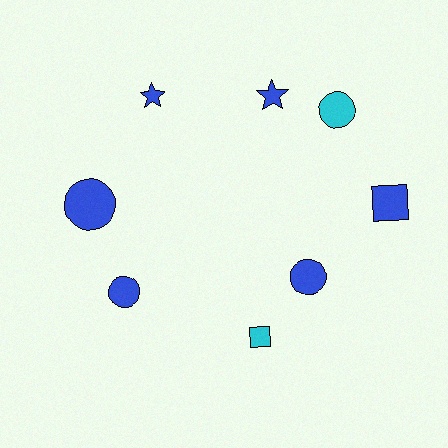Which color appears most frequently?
Blue, with 6 objects.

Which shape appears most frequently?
Circle, with 4 objects.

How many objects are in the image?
There are 8 objects.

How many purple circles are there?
There are no purple circles.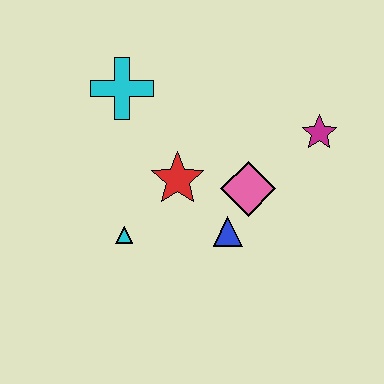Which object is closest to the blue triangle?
The pink diamond is closest to the blue triangle.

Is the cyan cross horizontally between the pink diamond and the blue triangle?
No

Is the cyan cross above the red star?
Yes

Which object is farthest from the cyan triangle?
The magenta star is farthest from the cyan triangle.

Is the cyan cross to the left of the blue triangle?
Yes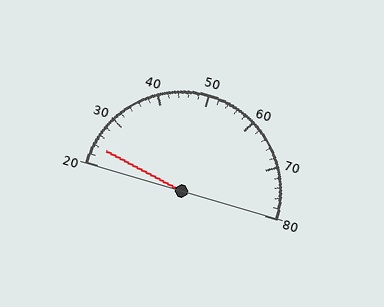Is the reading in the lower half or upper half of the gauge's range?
The reading is in the lower half of the range (20 to 80).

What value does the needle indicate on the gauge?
The needle indicates approximately 24.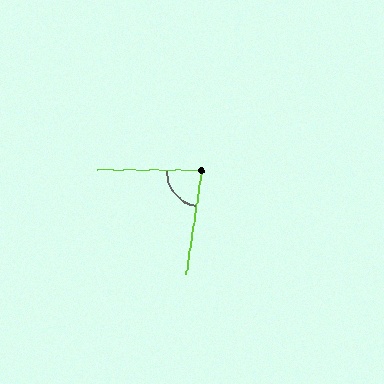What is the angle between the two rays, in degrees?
Approximately 82 degrees.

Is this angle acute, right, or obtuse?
It is acute.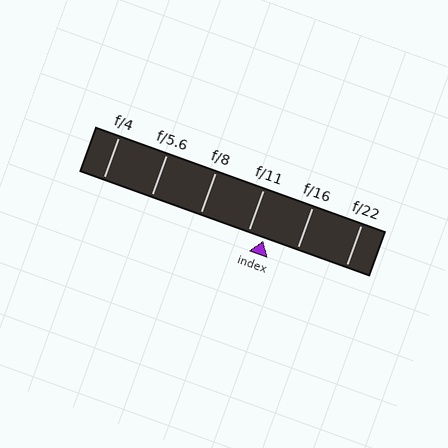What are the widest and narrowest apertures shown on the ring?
The widest aperture shown is f/4 and the narrowest is f/22.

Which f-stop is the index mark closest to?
The index mark is closest to f/11.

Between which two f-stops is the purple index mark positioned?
The index mark is between f/11 and f/16.